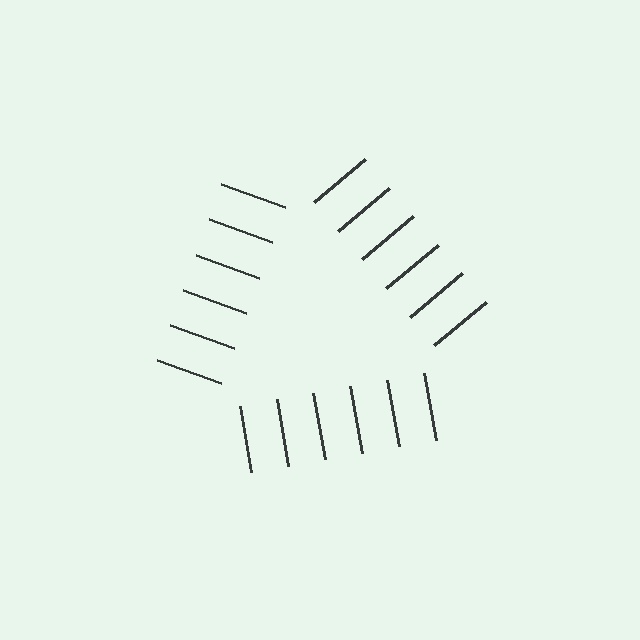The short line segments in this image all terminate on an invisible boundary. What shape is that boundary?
An illusory triangle — the line segments terminate on its edges but no continuous stroke is drawn.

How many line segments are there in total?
18 — 6 along each of the 3 edges.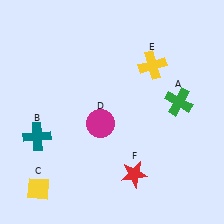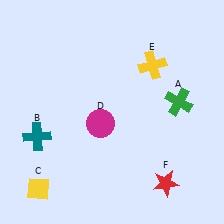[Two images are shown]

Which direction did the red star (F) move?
The red star (F) moved right.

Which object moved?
The red star (F) moved right.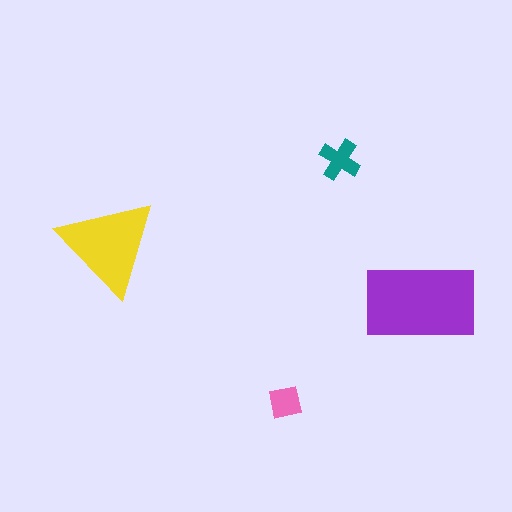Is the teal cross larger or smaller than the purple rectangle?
Smaller.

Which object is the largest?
The purple rectangle.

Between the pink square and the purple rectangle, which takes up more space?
The purple rectangle.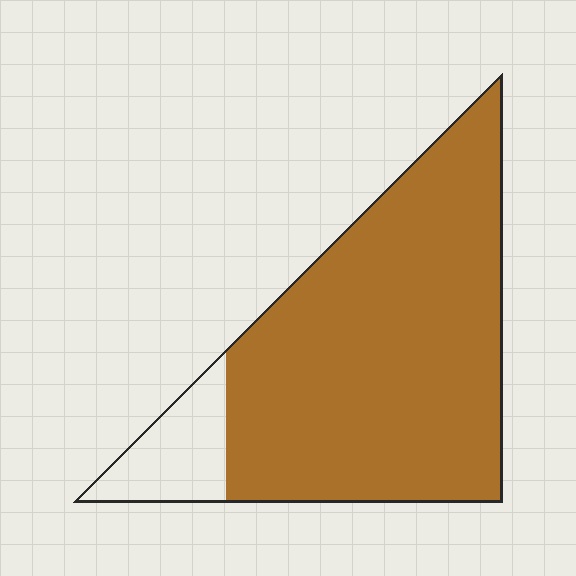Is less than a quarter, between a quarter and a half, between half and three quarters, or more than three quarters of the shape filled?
More than three quarters.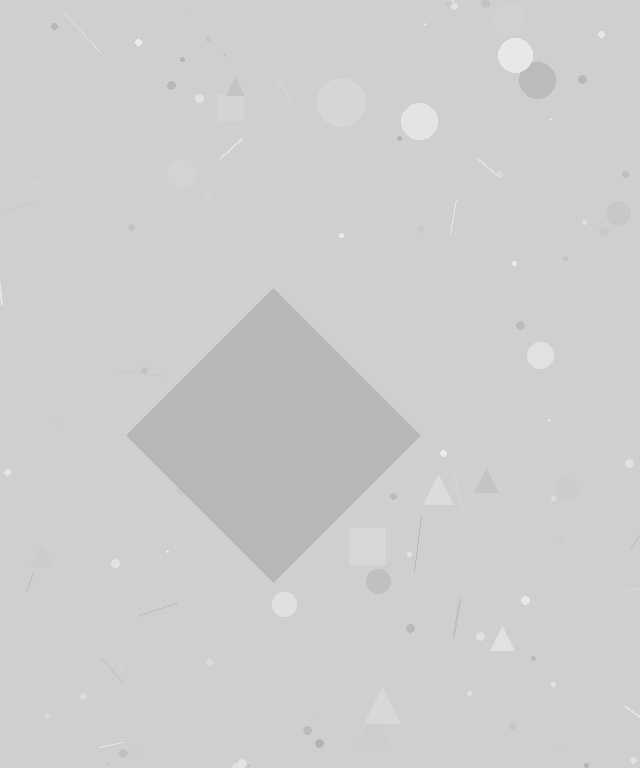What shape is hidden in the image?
A diamond is hidden in the image.